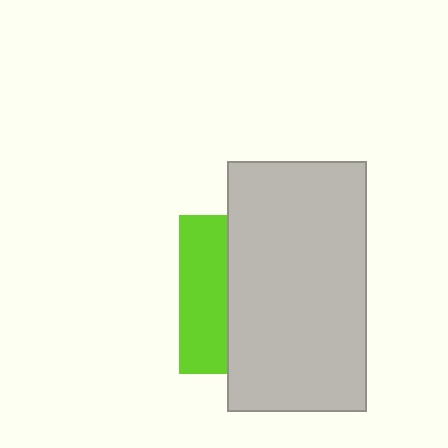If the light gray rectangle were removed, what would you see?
You would see the complete lime square.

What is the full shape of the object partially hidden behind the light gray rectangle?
The partially hidden object is a lime square.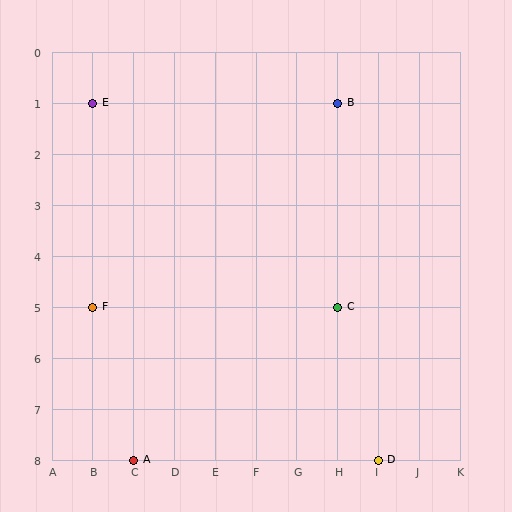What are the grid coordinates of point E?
Point E is at grid coordinates (B, 1).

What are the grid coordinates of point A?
Point A is at grid coordinates (C, 8).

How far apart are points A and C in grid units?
Points A and C are 5 columns and 3 rows apart (about 5.8 grid units diagonally).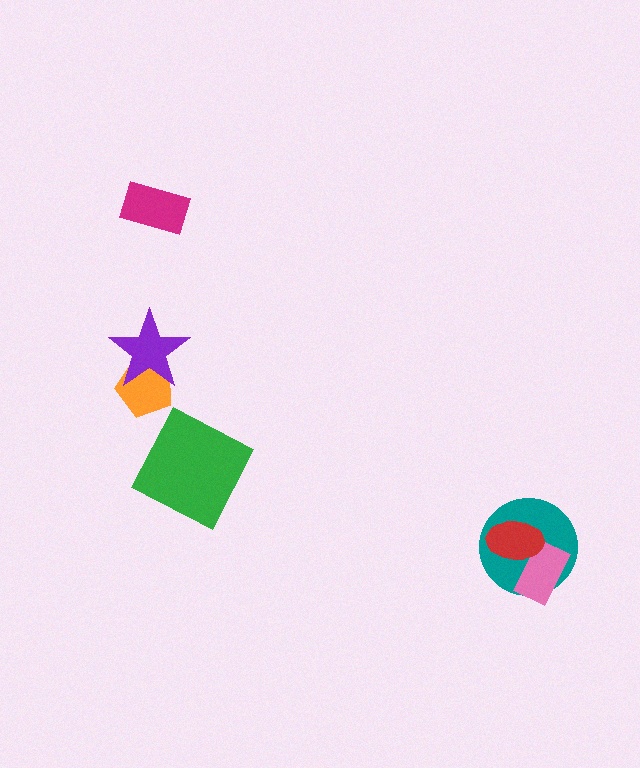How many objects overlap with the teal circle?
2 objects overlap with the teal circle.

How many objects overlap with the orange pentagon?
1 object overlaps with the orange pentagon.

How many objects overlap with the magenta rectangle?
0 objects overlap with the magenta rectangle.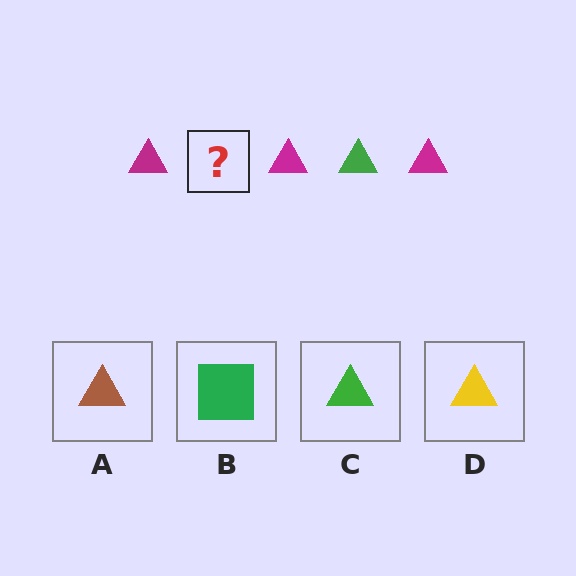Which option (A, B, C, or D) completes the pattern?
C.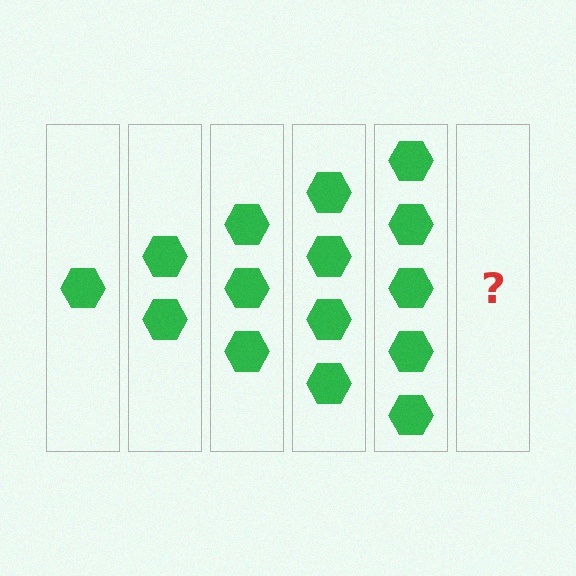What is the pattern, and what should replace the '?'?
The pattern is that each step adds one more hexagon. The '?' should be 6 hexagons.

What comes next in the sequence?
The next element should be 6 hexagons.